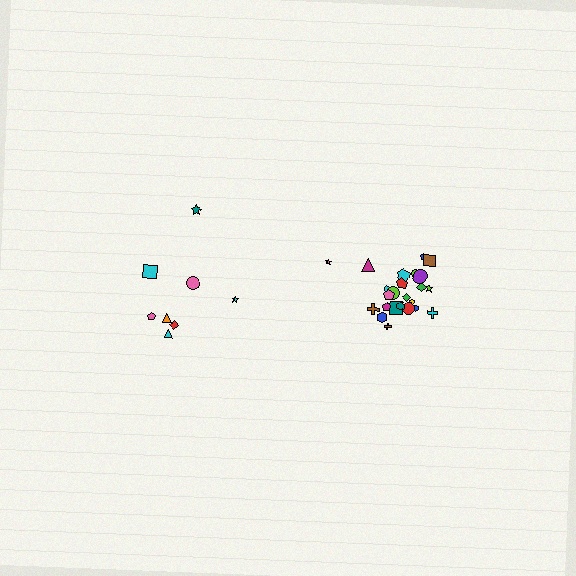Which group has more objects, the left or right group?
The right group.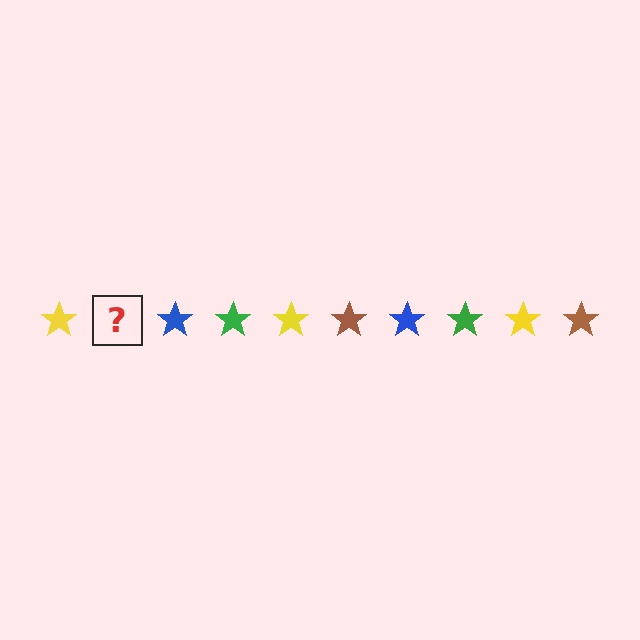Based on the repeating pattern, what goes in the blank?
The blank should be a brown star.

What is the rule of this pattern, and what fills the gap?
The rule is that the pattern cycles through yellow, brown, blue, green stars. The gap should be filled with a brown star.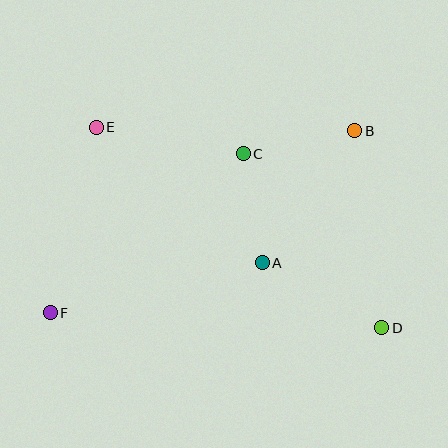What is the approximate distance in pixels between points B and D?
The distance between B and D is approximately 199 pixels.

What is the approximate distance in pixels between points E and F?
The distance between E and F is approximately 191 pixels.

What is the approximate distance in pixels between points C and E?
The distance between C and E is approximately 150 pixels.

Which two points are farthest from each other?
Points B and F are farthest from each other.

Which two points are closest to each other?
Points A and C are closest to each other.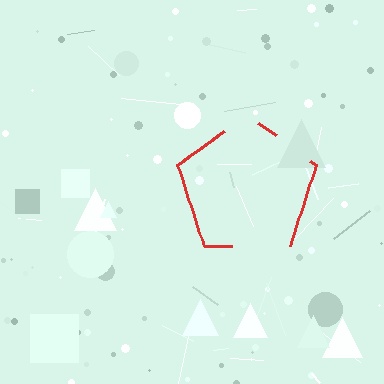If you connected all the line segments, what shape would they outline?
They would outline a pentagon.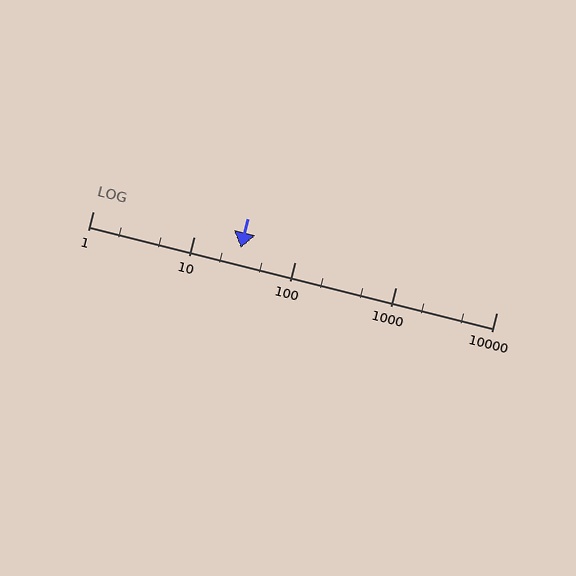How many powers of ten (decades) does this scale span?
The scale spans 4 decades, from 1 to 10000.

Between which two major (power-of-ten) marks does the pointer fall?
The pointer is between 10 and 100.